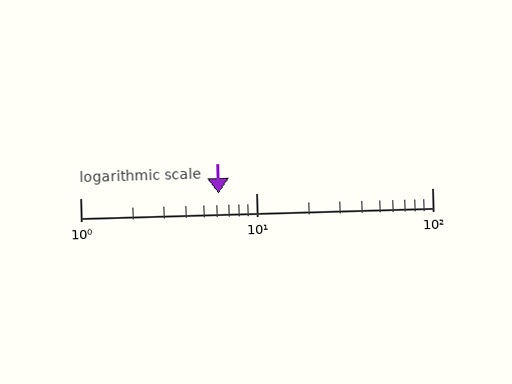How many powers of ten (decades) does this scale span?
The scale spans 2 decades, from 1 to 100.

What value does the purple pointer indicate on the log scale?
The pointer indicates approximately 6.1.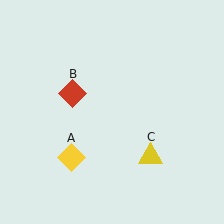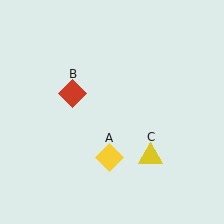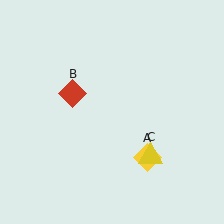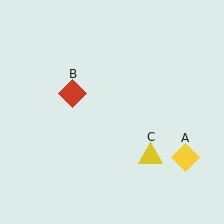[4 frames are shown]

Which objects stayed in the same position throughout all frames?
Red diamond (object B) and yellow triangle (object C) remained stationary.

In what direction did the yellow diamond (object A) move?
The yellow diamond (object A) moved right.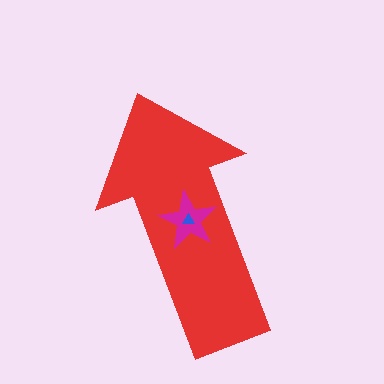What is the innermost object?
The blue triangle.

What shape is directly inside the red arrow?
The magenta star.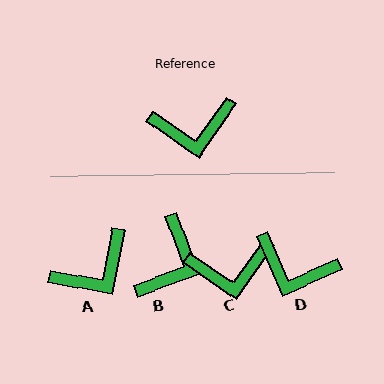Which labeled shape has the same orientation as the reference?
C.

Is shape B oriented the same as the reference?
No, it is off by about 55 degrees.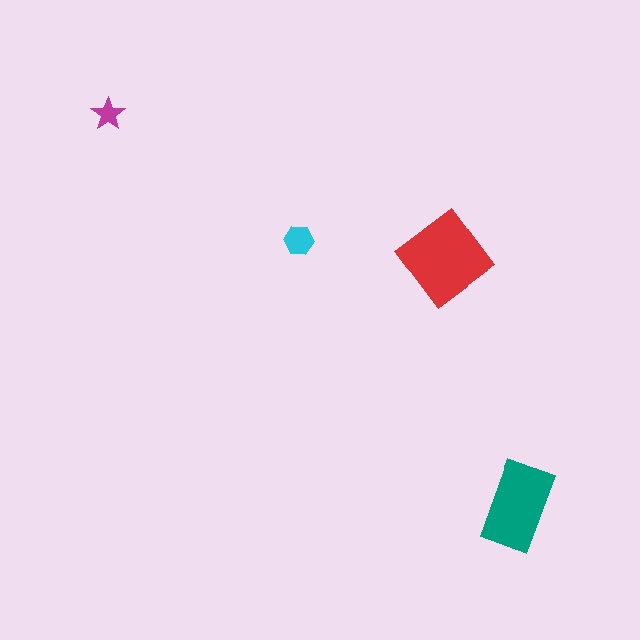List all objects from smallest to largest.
The magenta star, the cyan hexagon, the teal rectangle, the red diamond.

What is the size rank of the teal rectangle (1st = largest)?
2nd.